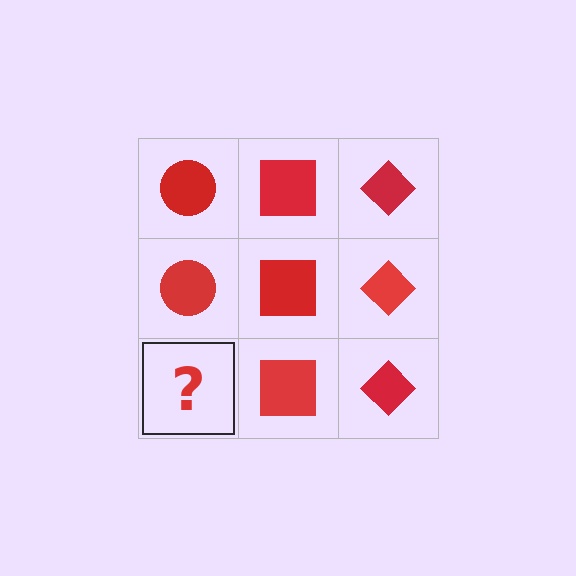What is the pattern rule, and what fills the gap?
The rule is that each column has a consistent shape. The gap should be filled with a red circle.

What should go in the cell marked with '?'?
The missing cell should contain a red circle.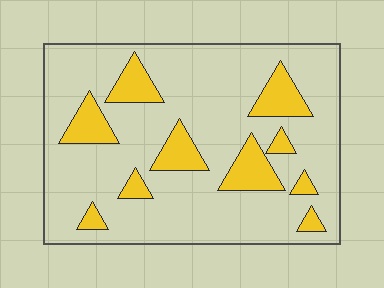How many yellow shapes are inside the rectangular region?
10.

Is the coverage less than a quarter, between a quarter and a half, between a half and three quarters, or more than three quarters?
Less than a quarter.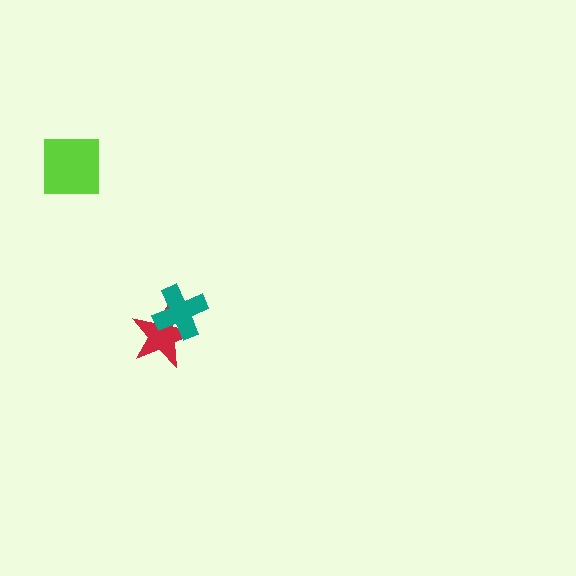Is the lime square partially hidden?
No, no other shape covers it.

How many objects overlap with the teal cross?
1 object overlaps with the teal cross.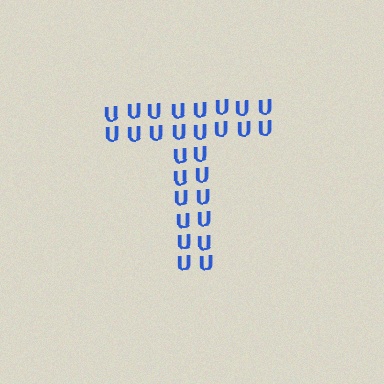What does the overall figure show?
The overall figure shows the letter T.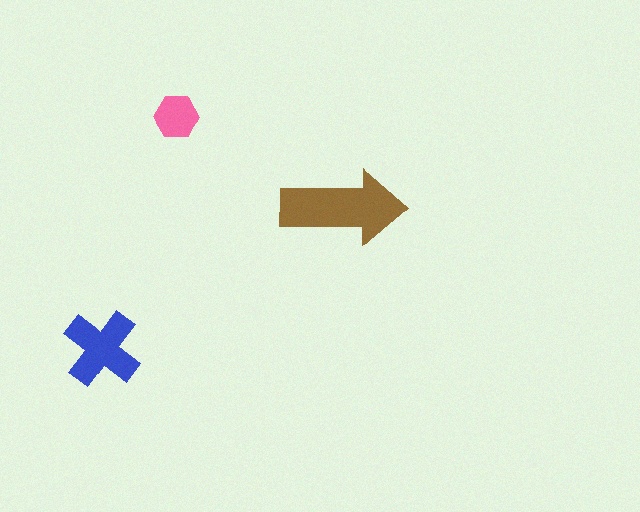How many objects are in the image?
There are 3 objects in the image.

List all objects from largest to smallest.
The brown arrow, the blue cross, the pink hexagon.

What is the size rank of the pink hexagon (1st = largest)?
3rd.